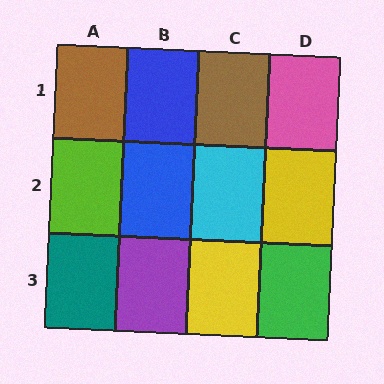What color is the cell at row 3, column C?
Yellow.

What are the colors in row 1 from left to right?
Brown, blue, brown, pink.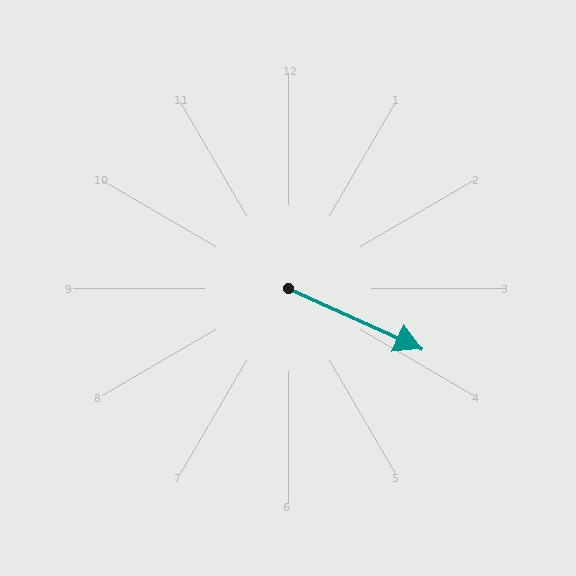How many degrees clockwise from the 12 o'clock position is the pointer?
Approximately 114 degrees.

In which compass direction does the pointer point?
Southeast.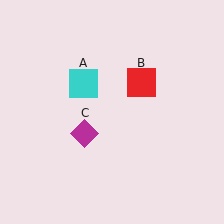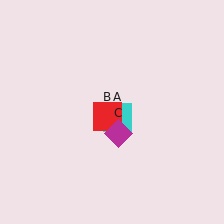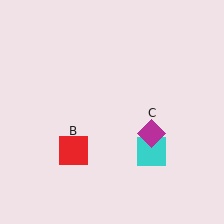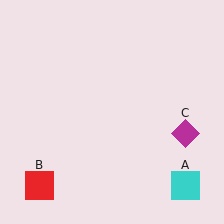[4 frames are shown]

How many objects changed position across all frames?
3 objects changed position: cyan square (object A), red square (object B), magenta diamond (object C).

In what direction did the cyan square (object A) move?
The cyan square (object A) moved down and to the right.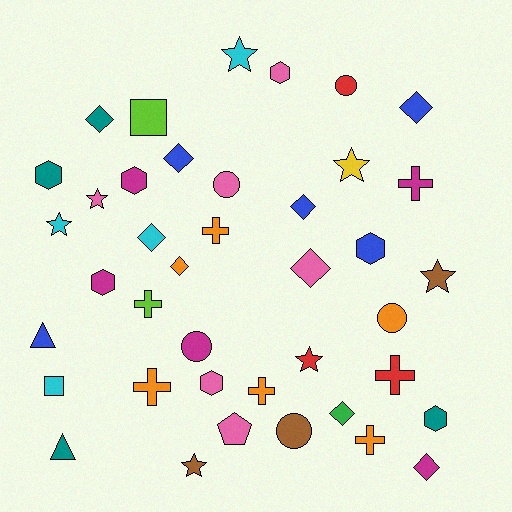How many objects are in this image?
There are 40 objects.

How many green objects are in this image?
There is 1 green object.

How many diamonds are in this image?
There are 9 diamonds.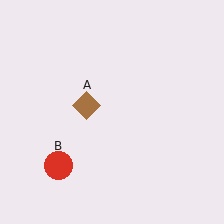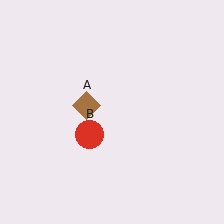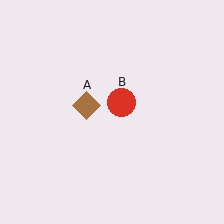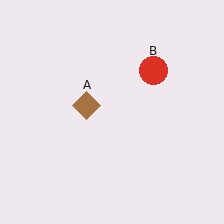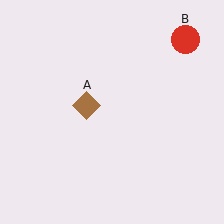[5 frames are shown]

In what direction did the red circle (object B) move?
The red circle (object B) moved up and to the right.